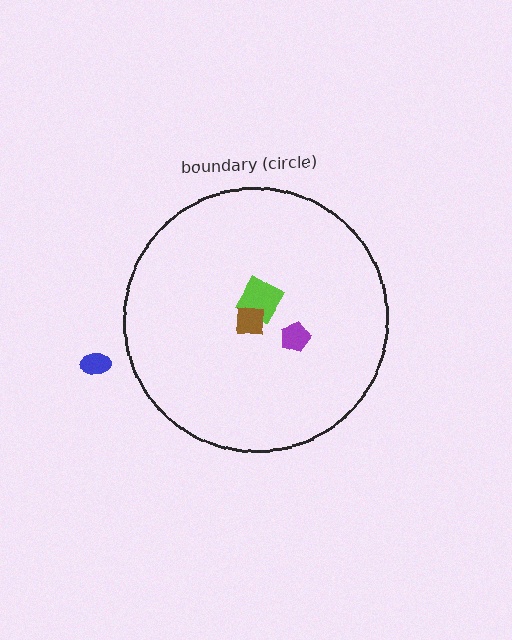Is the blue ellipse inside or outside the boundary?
Outside.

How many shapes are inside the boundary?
3 inside, 1 outside.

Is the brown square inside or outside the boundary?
Inside.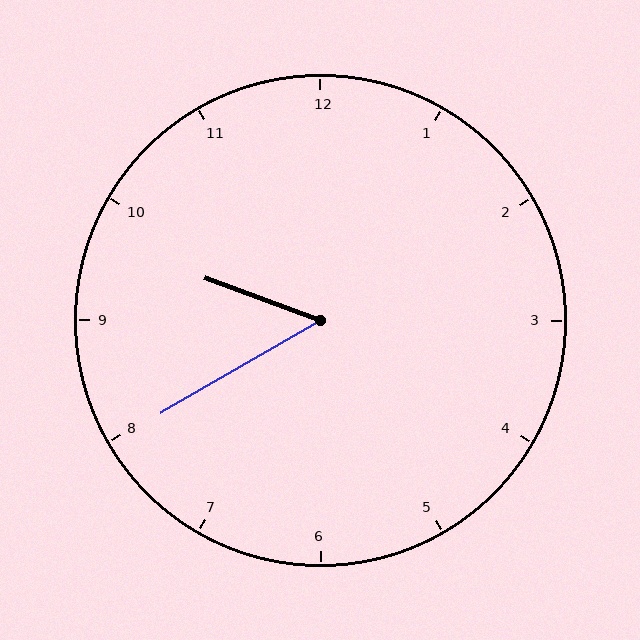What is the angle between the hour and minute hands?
Approximately 50 degrees.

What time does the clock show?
9:40.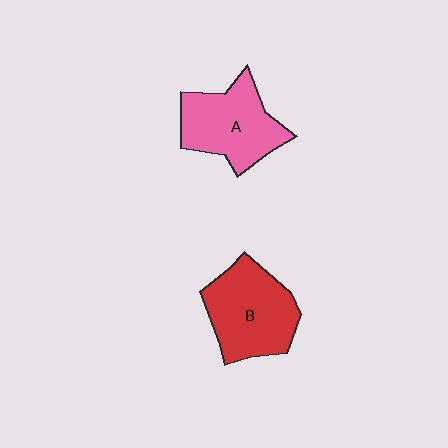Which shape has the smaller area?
Shape A (pink).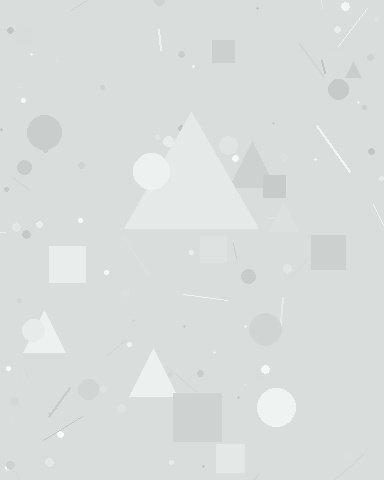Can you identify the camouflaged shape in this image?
The camouflaged shape is a triangle.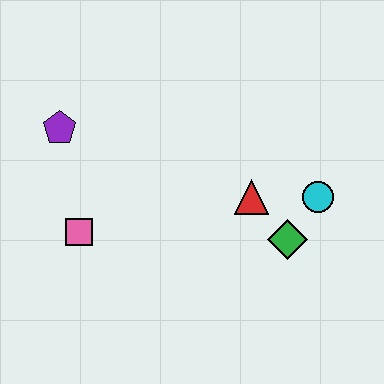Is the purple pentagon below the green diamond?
No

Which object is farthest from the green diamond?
The purple pentagon is farthest from the green diamond.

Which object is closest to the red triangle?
The green diamond is closest to the red triangle.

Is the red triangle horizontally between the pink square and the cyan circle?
Yes